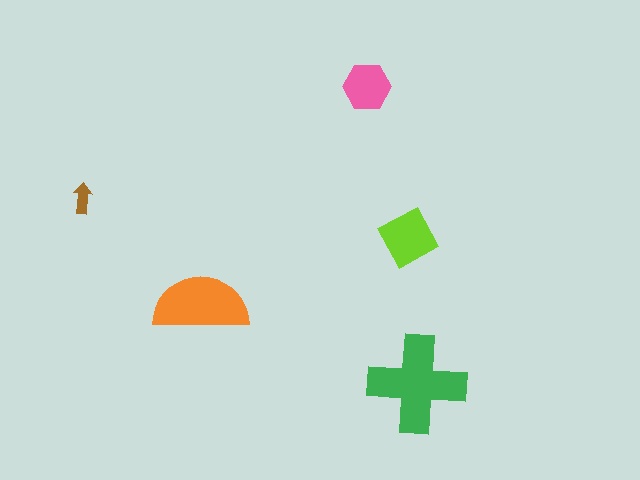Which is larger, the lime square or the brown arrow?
The lime square.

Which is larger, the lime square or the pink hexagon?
The lime square.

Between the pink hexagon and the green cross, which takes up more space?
The green cross.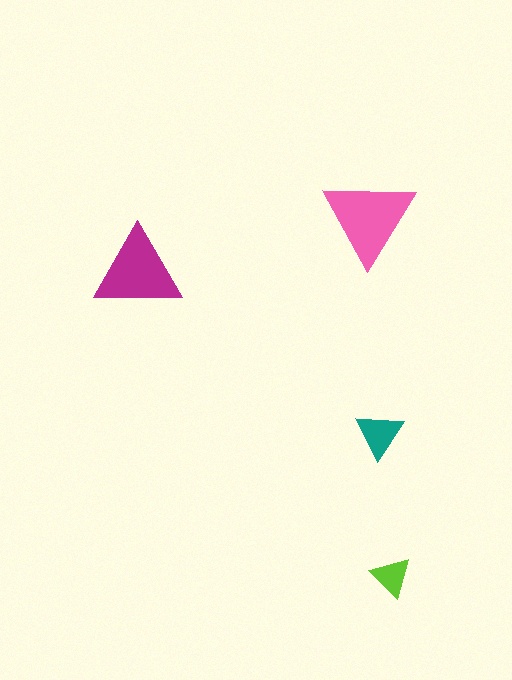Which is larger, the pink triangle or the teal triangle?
The pink one.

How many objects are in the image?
There are 4 objects in the image.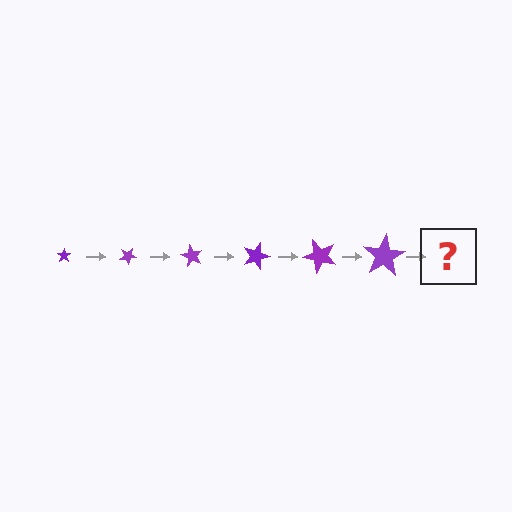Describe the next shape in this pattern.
It should be a star, larger than the previous one and rotated 180 degrees from the start.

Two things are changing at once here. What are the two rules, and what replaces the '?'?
The two rules are that the star grows larger each step and it rotates 30 degrees each step. The '?' should be a star, larger than the previous one and rotated 180 degrees from the start.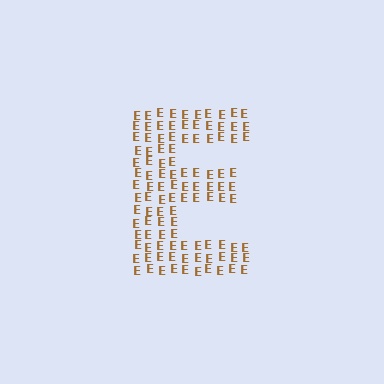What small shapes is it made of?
It is made of small letter E's.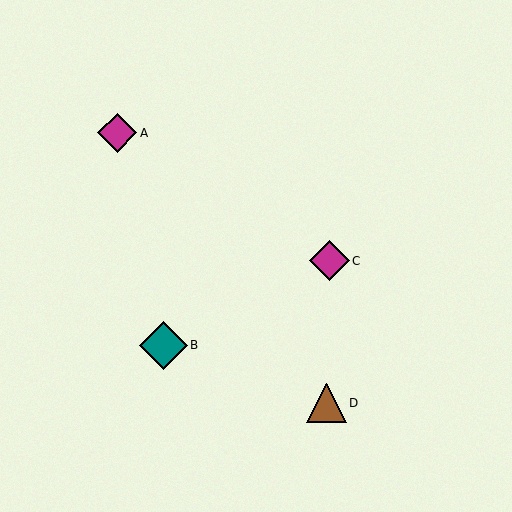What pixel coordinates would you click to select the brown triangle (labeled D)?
Click at (327, 403) to select the brown triangle D.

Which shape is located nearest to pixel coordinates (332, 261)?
The magenta diamond (labeled C) at (330, 261) is nearest to that location.